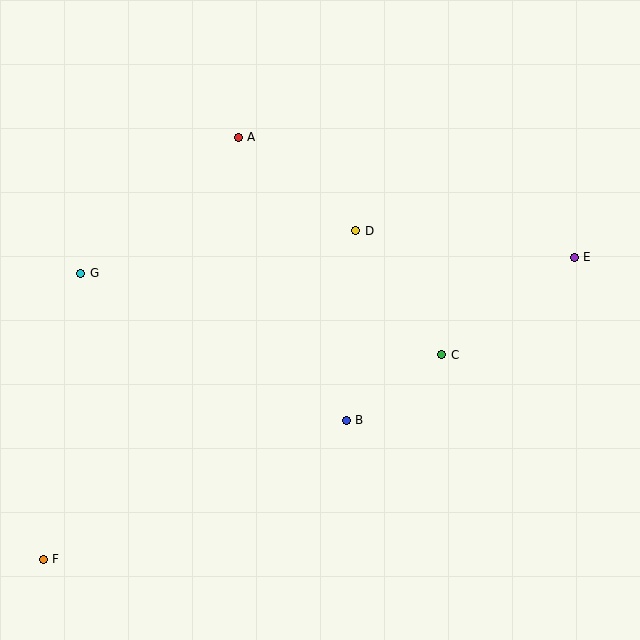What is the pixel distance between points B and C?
The distance between B and C is 116 pixels.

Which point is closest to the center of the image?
Point D at (356, 231) is closest to the center.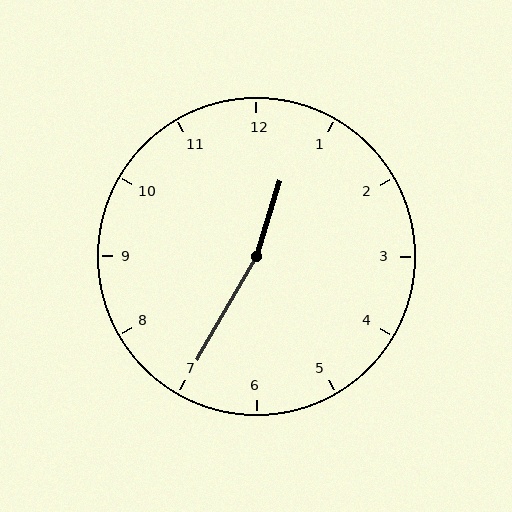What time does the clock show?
12:35.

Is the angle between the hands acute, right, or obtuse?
It is obtuse.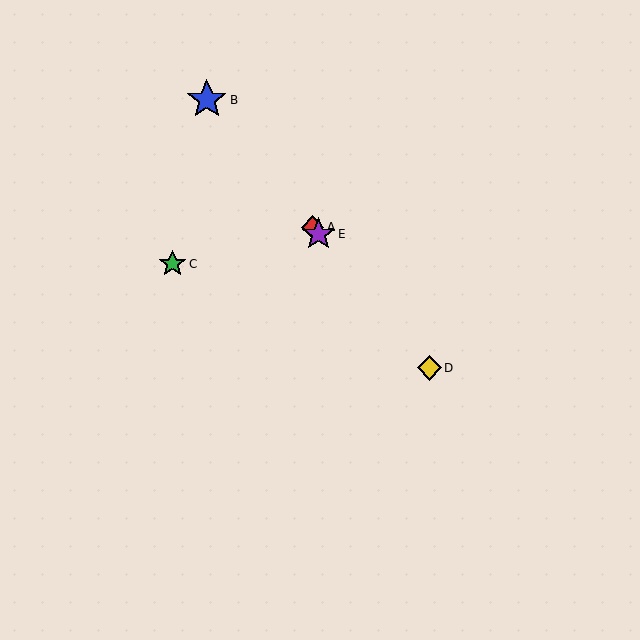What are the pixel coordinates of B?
Object B is at (207, 100).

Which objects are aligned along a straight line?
Objects A, B, D, E are aligned along a straight line.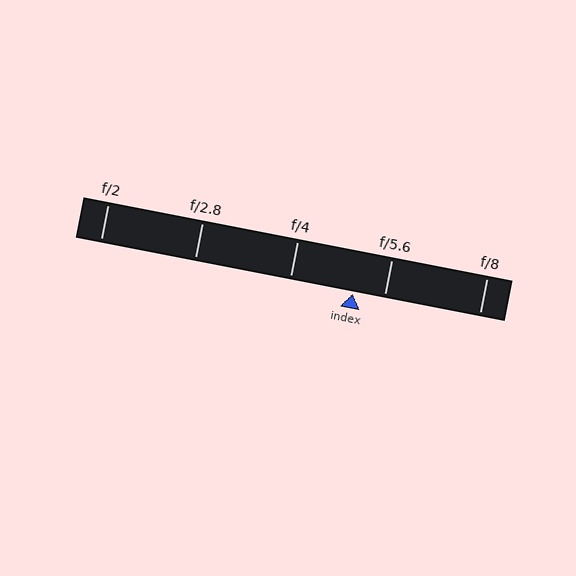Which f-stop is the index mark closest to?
The index mark is closest to f/5.6.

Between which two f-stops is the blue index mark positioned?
The index mark is between f/4 and f/5.6.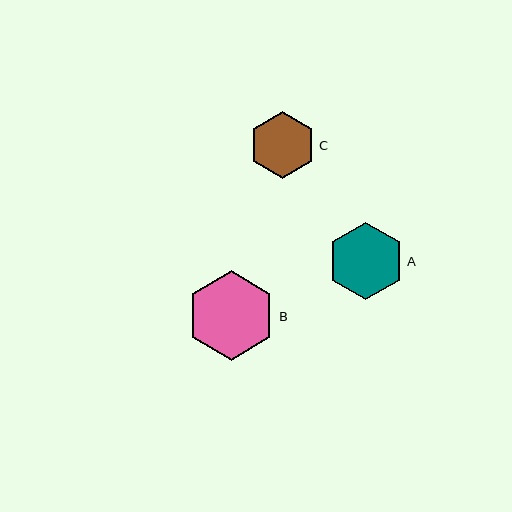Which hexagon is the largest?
Hexagon B is the largest with a size of approximately 89 pixels.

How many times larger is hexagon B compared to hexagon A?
Hexagon B is approximately 1.2 times the size of hexagon A.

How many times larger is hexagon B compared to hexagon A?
Hexagon B is approximately 1.2 times the size of hexagon A.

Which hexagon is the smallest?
Hexagon C is the smallest with a size of approximately 68 pixels.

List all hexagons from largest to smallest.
From largest to smallest: B, A, C.